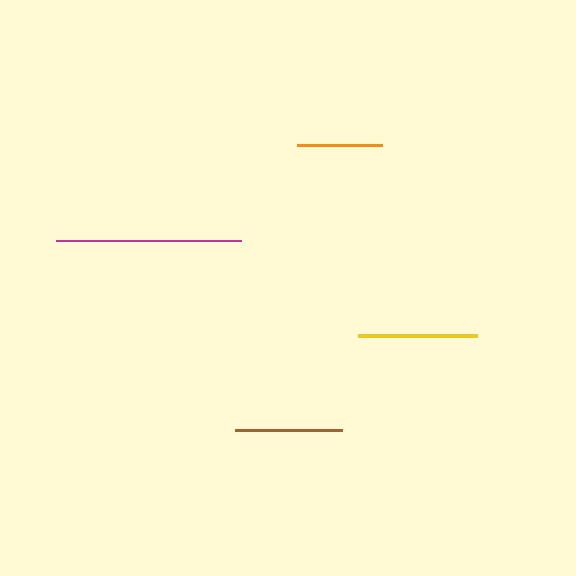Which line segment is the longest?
The magenta line is the longest at approximately 185 pixels.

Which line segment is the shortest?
The orange line is the shortest at approximately 86 pixels.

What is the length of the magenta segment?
The magenta segment is approximately 185 pixels long.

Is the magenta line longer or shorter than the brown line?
The magenta line is longer than the brown line.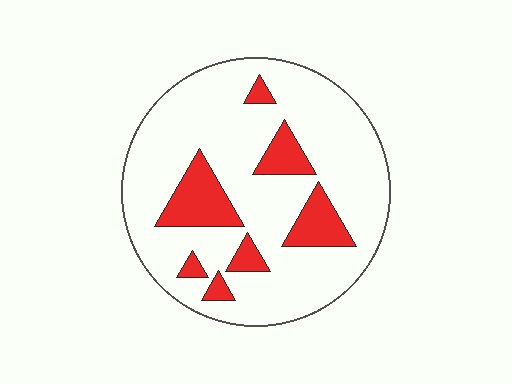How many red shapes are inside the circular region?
7.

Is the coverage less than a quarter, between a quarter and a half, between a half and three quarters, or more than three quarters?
Less than a quarter.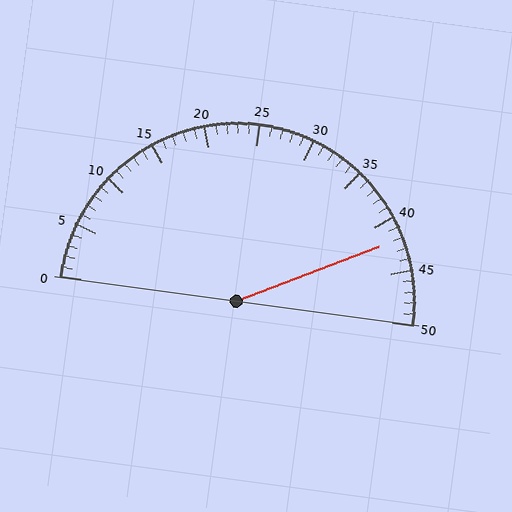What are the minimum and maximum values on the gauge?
The gauge ranges from 0 to 50.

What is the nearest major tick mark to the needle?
The nearest major tick mark is 40.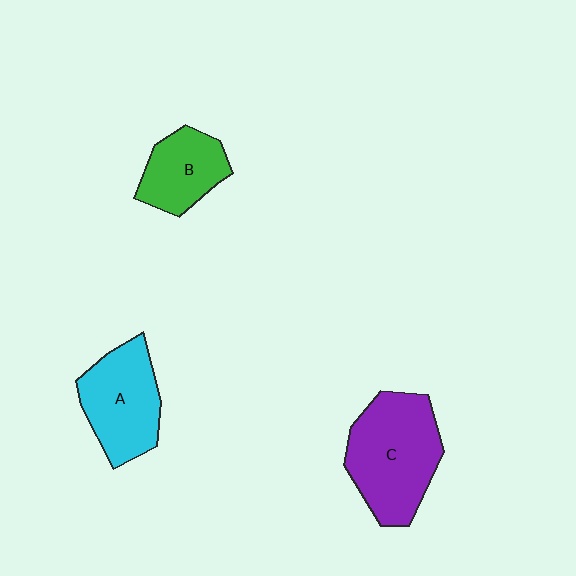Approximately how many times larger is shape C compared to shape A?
Approximately 1.3 times.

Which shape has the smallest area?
Shape B (green).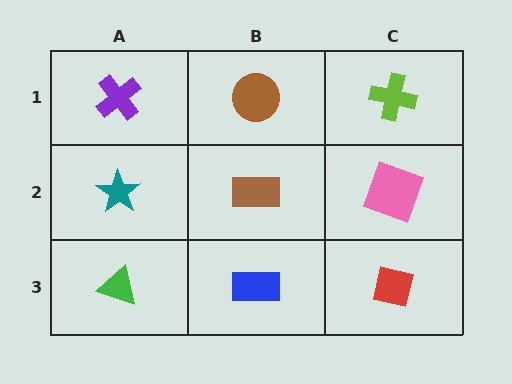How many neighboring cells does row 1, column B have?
3.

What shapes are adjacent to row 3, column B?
A brown rectangle (row 2, column B), a green triangle (row 3, column A), a red square (row 3, column C).